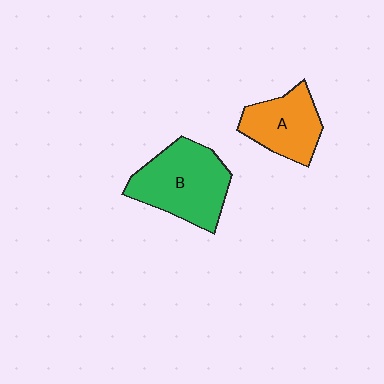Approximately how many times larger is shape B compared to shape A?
Approximately 1.4 times.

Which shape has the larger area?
Shape B (green).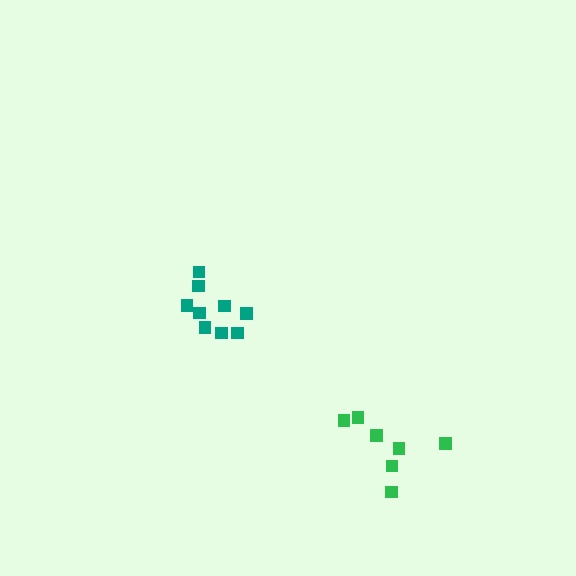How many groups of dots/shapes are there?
There are 2 groups.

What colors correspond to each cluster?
The clusters are colored: teal, green.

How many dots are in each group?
Group 1: 9 dots, Group 2: 7 dots (16 total).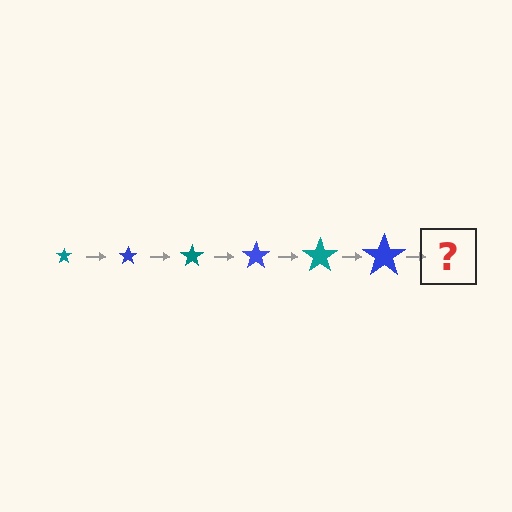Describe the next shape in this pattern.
It should be a teal star, larger than the previous one.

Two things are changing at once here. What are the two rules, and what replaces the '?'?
The two rules are that the star grows larger each step and the color cycles through teal and blue. The '?' should be a teal star, larger than the previous one.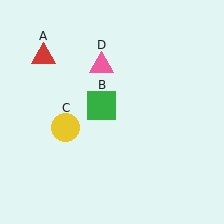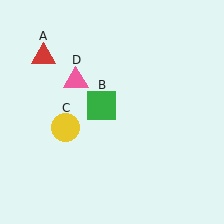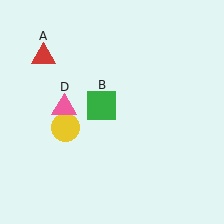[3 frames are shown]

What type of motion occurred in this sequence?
The pink triangle (object D) rotated counterclockwise around the center of the scene.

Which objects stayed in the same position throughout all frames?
Red triangle (object A) and green square (object B) and yellow circle (object C) remained stationary.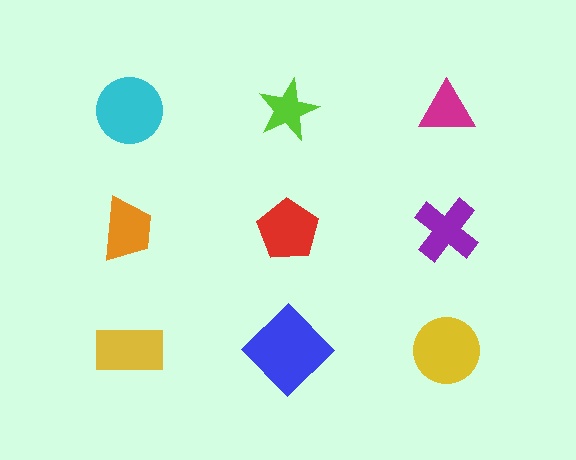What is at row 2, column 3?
A purple cross.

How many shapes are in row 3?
3 shapes.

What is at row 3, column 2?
A blue diamond.